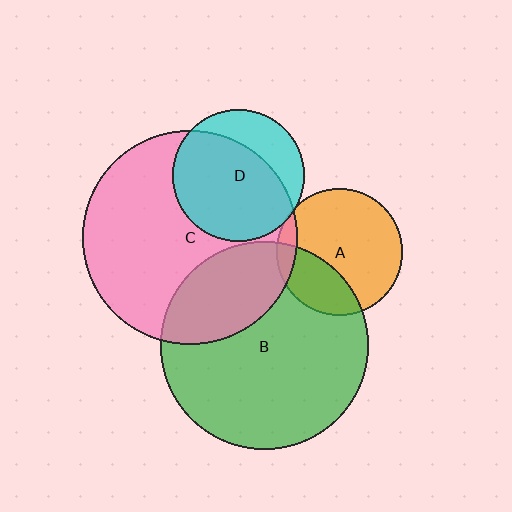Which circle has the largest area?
Circle C (pink).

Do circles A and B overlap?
Yes.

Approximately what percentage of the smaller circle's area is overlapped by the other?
Approximately 30%.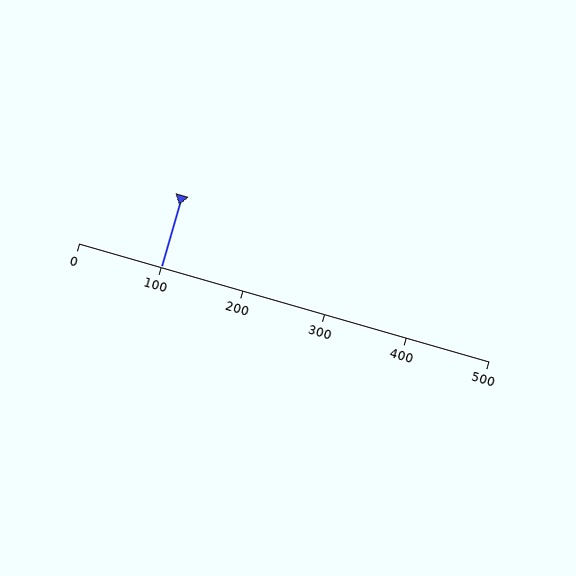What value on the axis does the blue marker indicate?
The marker indicates approximately 100.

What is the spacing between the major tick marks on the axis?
The major ticks are spaced 100 apart.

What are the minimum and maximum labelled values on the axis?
The axis runs from 0 to 500.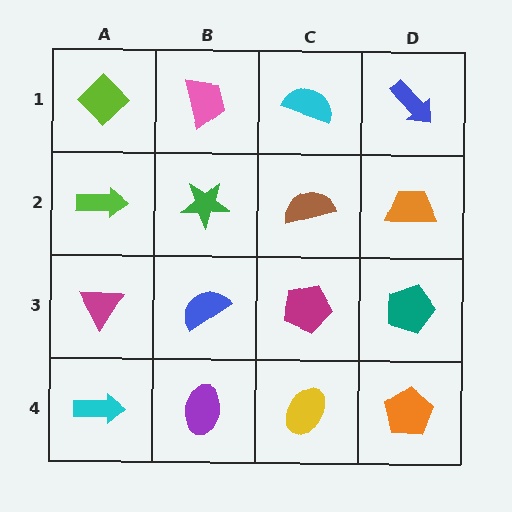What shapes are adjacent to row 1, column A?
A lime arrow (row 2, column A), a pink trapezoid (row 1, column B).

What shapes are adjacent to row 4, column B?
A blue semicircle (row 3, column B), a cyan arrow (row 4, column A), a yellow ellipse (row 4, column C).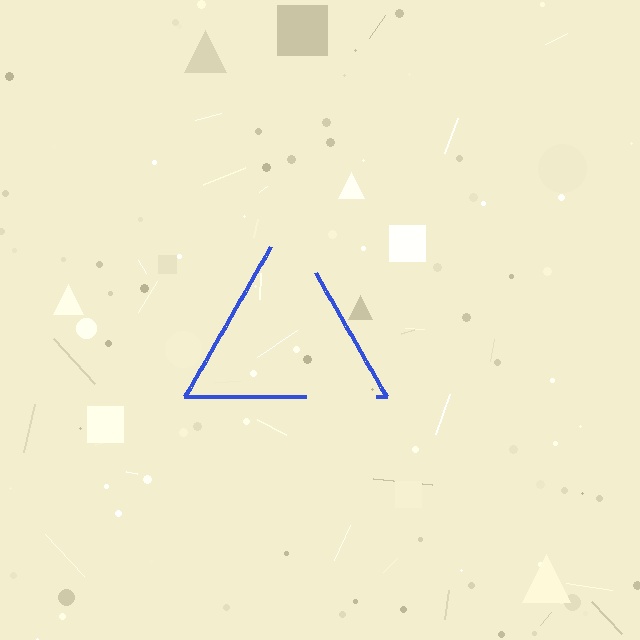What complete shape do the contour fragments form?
The contour fragments form a triangle.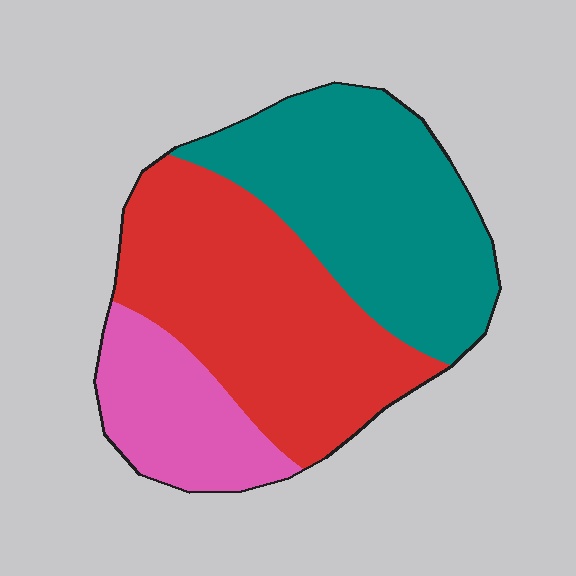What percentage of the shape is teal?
Teal takes up about two fifths (2/5) of the shape.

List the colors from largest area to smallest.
From largest to smallest: red, teal, pink.